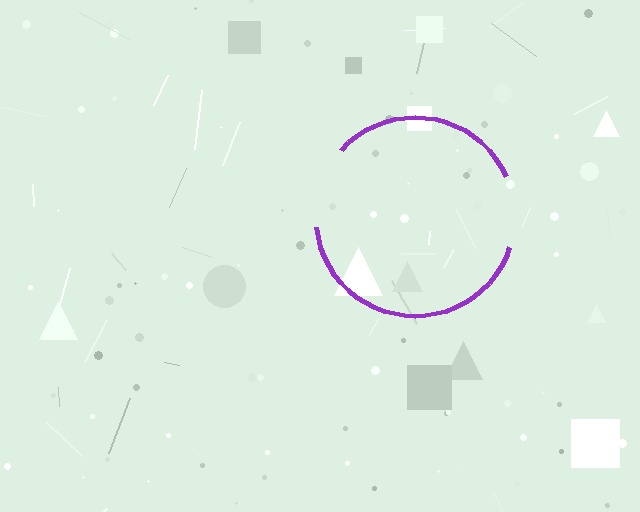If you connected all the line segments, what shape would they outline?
They would outline a circle.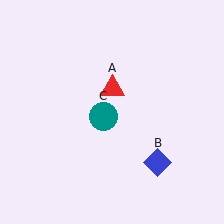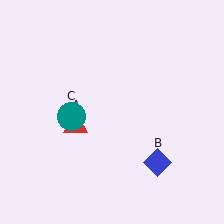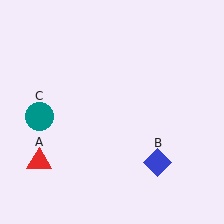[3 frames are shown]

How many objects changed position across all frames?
2 objects changed position: red triangle (object A), teal circle (object C).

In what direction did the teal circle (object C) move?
The teal circle (object C) moved left.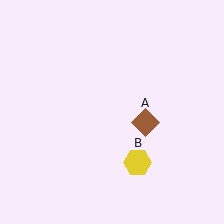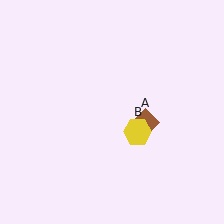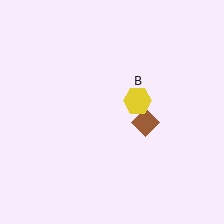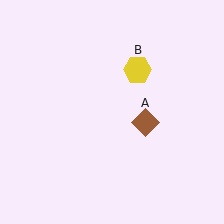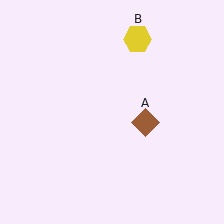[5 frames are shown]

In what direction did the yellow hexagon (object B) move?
The yellow hexagon (object B) moved up.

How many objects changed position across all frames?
1 object changed position: yellow hexagon (object B).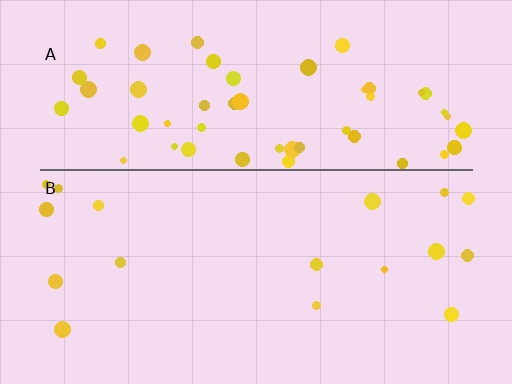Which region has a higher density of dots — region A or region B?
A (the top).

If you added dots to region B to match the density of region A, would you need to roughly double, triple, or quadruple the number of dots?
Approximately triple.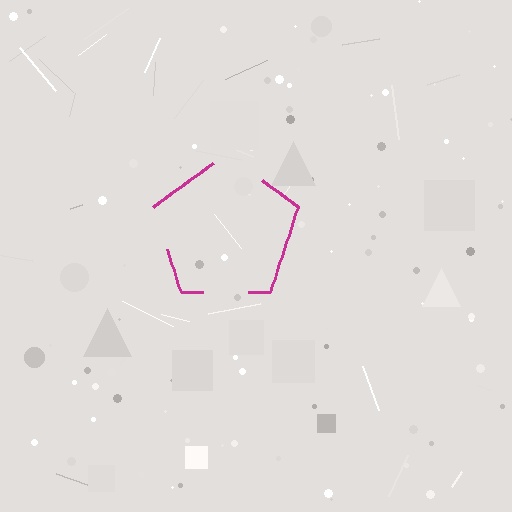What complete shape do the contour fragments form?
The contour fragments form a pentagon.